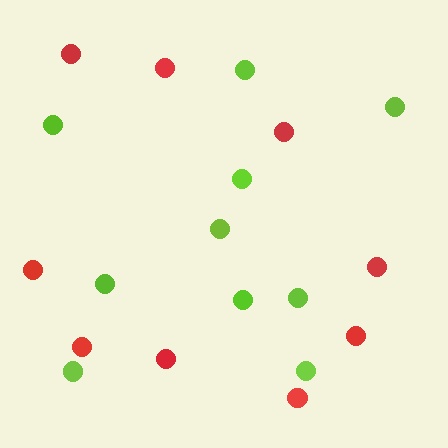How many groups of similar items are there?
There are 2 groups: one group of red circles (9) and one group of lime circles (10).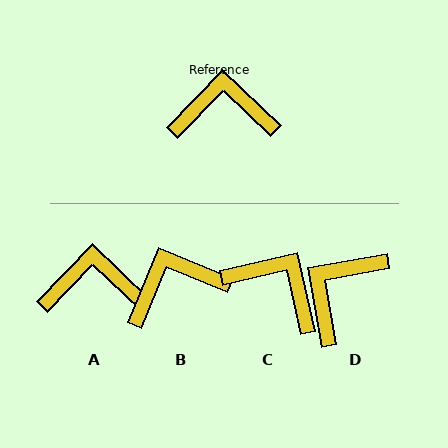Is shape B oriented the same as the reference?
No, it is off by about 21 degrees.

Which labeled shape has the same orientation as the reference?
A.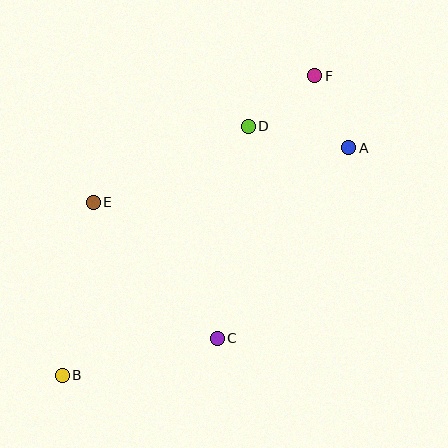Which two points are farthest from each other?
Points B and F are farthest from each other.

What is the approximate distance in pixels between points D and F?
The distance between D and F is approximately 83 pixels.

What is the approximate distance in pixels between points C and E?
The distance between C and E is approximately 184 pixels.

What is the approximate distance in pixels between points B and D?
The distance between B and D is approximately 311 pixels.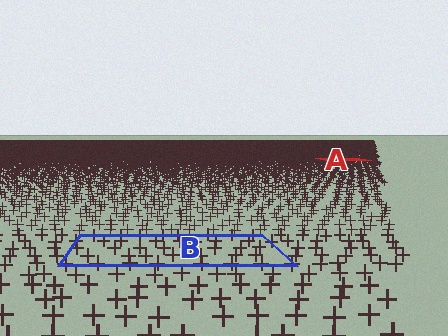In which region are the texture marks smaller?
The texture marks are smaller in region A, because it is farther away.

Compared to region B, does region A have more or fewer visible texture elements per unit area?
Region A has more texture elements per unit area — they are packed more densely because it is farther away.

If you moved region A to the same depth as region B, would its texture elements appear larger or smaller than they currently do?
They would appear larger. At a closer depth, the same texture elements are projected at a bigger on-screen size.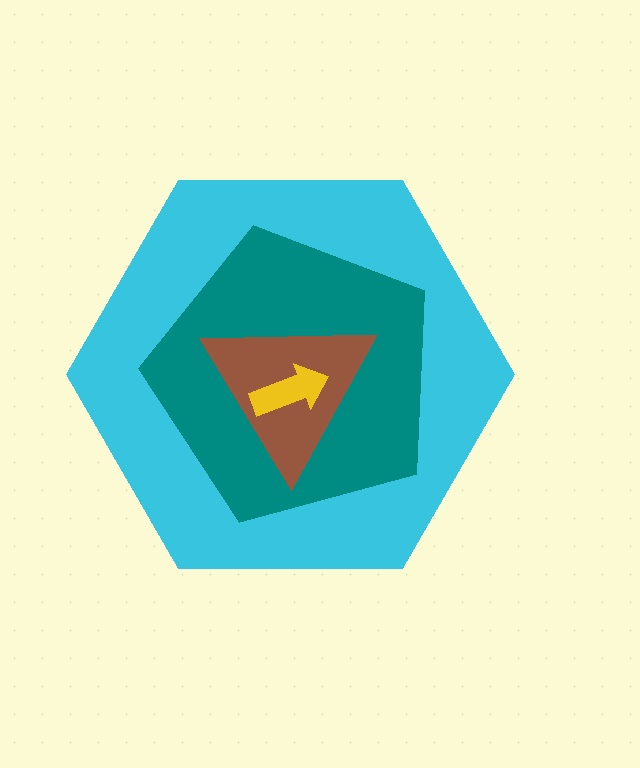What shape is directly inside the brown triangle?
The yellow arrow.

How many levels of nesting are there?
4.